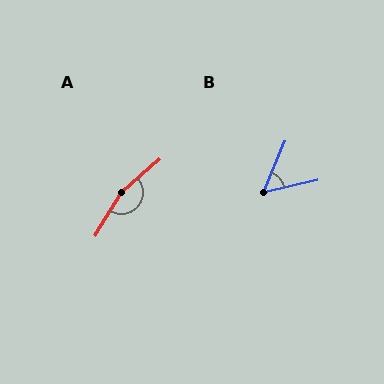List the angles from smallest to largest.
B (54°), A (162°).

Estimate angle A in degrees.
Approximately 162 degrees.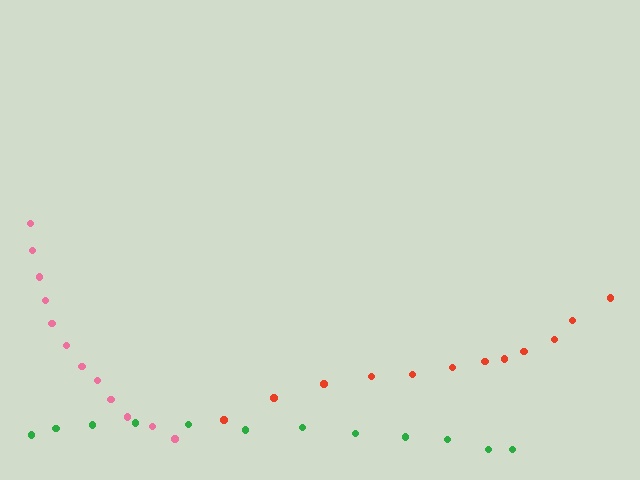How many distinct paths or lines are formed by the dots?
There are 3 distinct paths.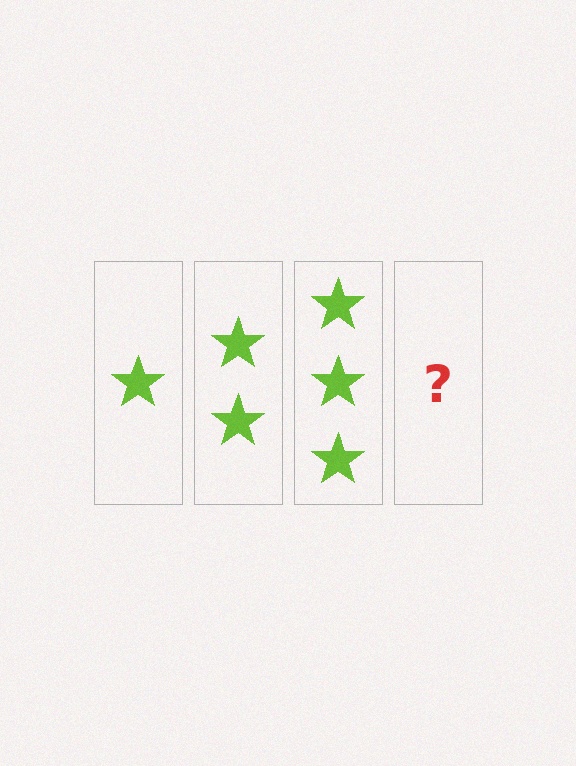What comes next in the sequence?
The next element should be 4 stars.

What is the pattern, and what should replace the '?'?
The pattern is that each step adds one more star. The '?' should be 4 stars.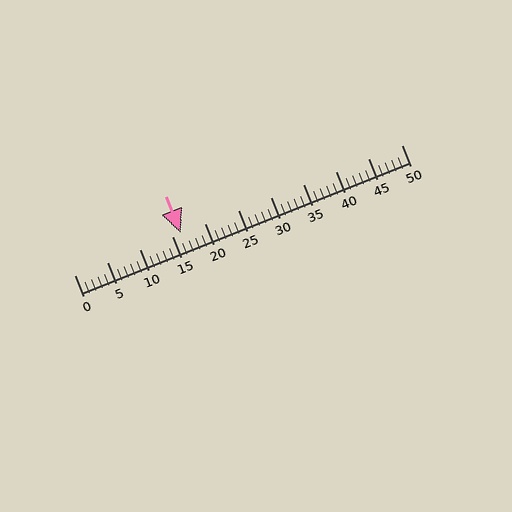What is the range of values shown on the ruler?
The ruler shows values from 0 to 50.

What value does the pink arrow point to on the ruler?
The pink arrow points to approximately 16.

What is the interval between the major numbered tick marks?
The major tick marks are spaced 5 units apart.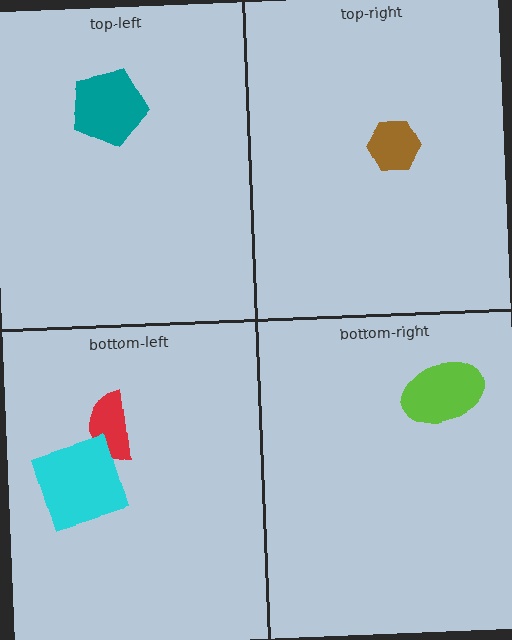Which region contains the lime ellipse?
The bottom-right region.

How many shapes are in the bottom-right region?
1.